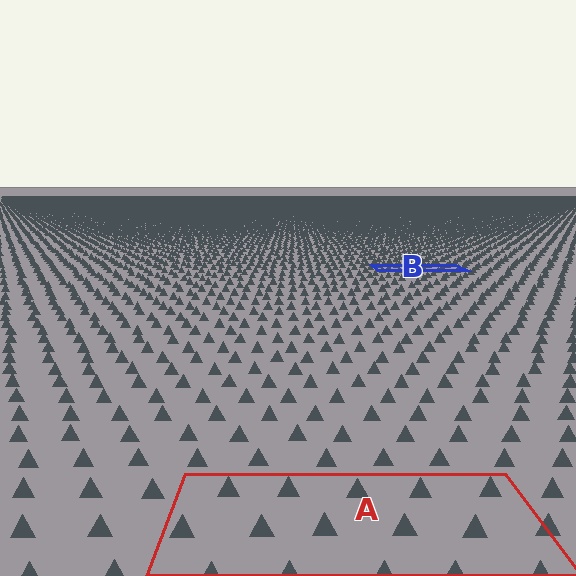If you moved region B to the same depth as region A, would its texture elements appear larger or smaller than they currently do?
They would appear larger. At a closer depth, the same texture elements are projected at a bigger on-screen size.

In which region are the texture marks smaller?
The texture marks are smaller in region B, because it is farther away.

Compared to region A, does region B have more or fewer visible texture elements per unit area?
Region B has more texture elements per unit area — they are packed more densely because it is farther away.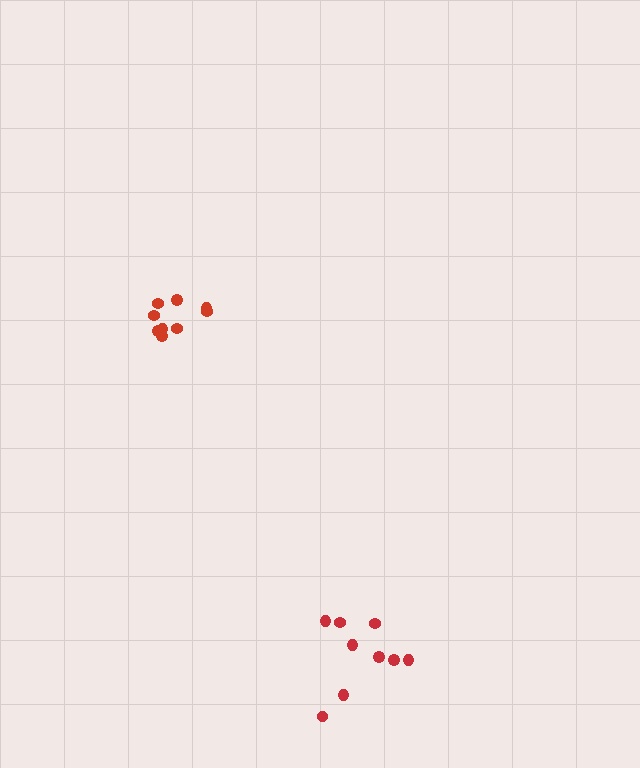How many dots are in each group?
Group 1: 9 dots, Group 2: 9 dots (18 total).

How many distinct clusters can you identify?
There are 2 distinct clusters.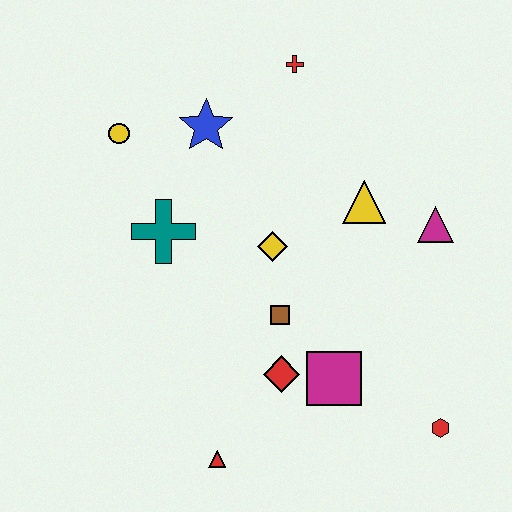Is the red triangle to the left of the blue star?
No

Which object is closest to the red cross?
The blue star is closest to the red cross.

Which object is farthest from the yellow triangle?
The red triangle is farthest from the yellow triangle.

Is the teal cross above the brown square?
Yes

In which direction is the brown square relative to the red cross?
The brown square is below the red cross.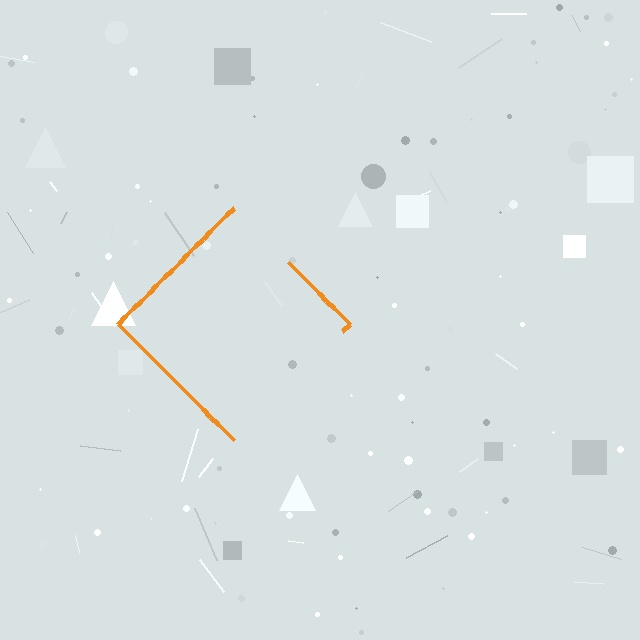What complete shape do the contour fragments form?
The contour fragments form a diamond.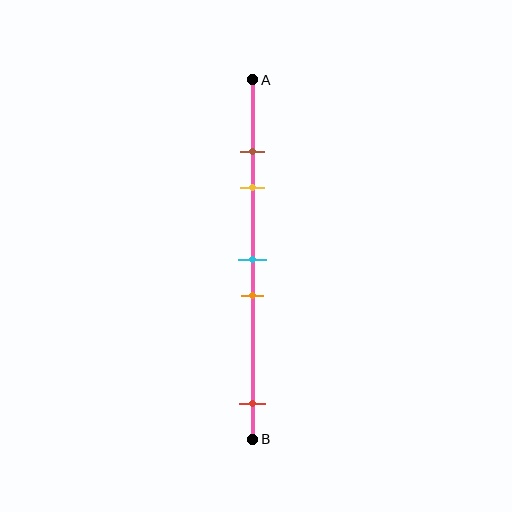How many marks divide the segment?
There are 5 marks dividing the segment.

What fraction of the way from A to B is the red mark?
The red mark is approximately 90% (0.9) of the way from A to B.